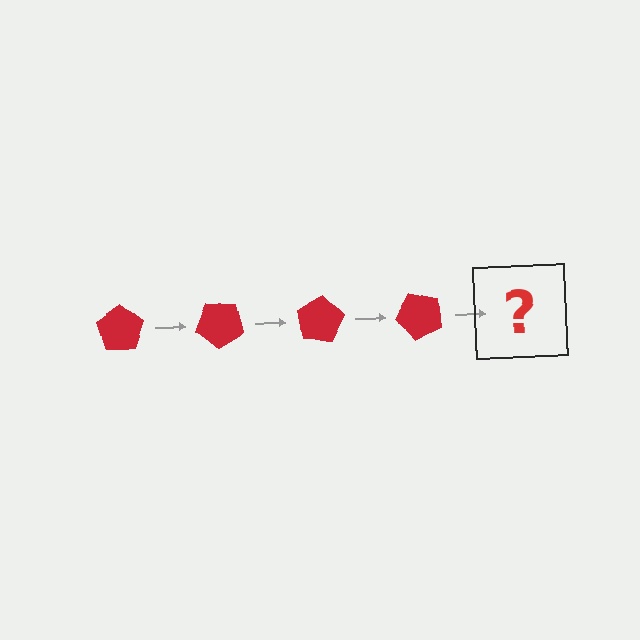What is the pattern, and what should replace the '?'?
The pattern is that the pentagon rotates 40 degrees each step. The '?' should be a red pentagon rotated 160 degrees.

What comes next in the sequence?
The next element should be a red pentagon rotated 160 degrees.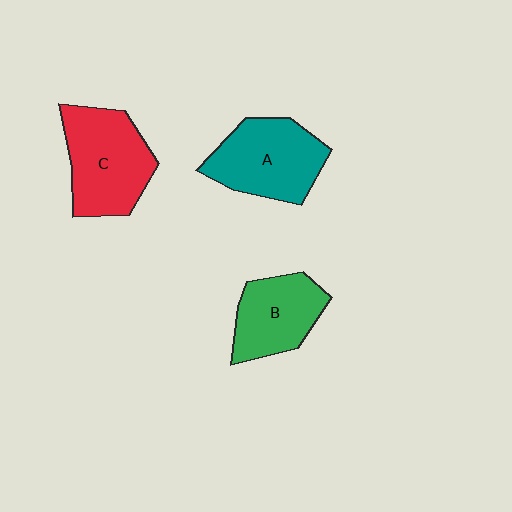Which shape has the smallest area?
Shape B (green).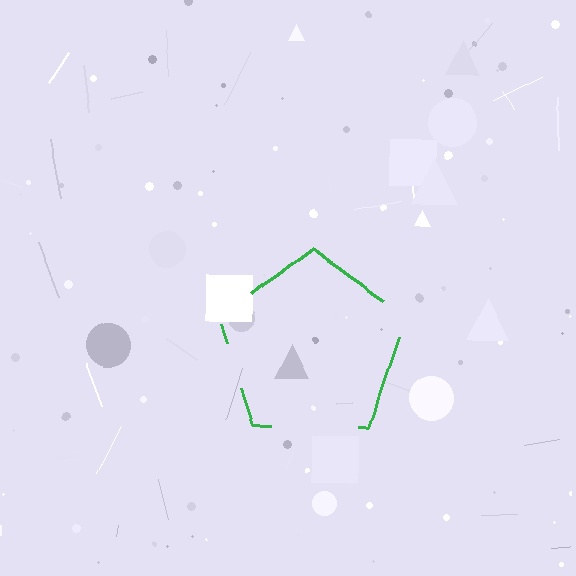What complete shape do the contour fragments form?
The contour fragments form a pentagon.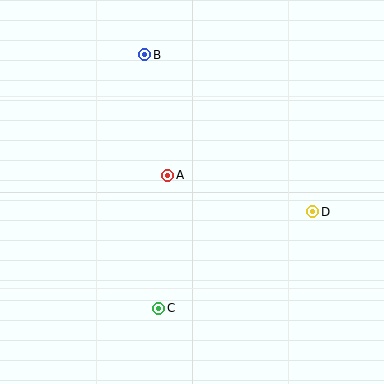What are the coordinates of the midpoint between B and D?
The midpoint between B and D is at (229, 133).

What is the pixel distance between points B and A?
The distance between B and A is 123 pixels.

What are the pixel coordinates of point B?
Point B is at (145, 55).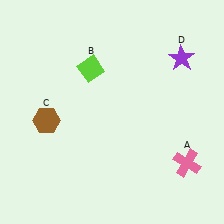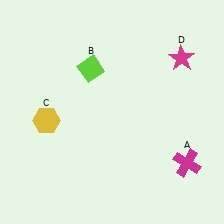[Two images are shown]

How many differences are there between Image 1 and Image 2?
There are 3 differences between the two images.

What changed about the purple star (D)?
In Image 1, D is purple. In Image 2, it changed to magenta.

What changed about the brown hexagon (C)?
In Image 1, C is brown. In Image 2, it changed to yellow.